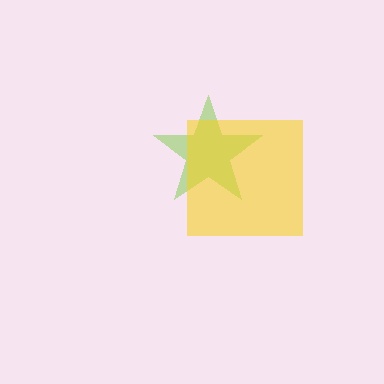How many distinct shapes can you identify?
There are 2 distinct shapes: a lime star, a yellow square.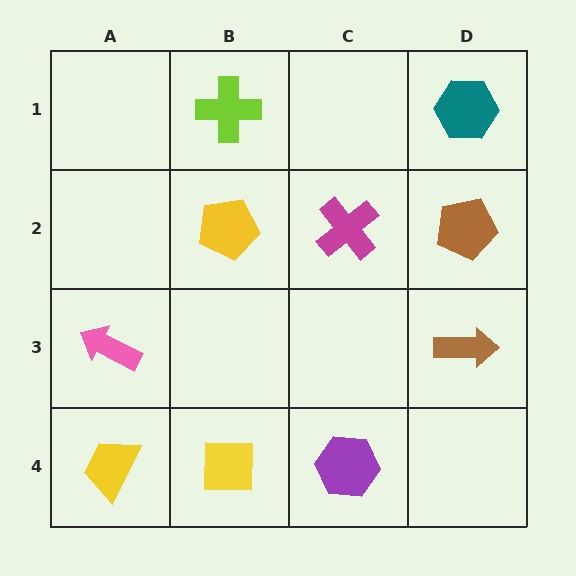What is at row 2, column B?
A yellow pentagon.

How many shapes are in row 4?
3 shapes.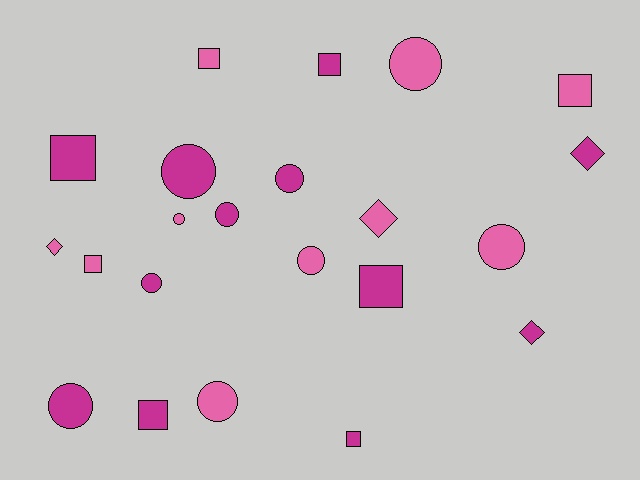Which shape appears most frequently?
Circle, with 10 objects.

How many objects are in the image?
There are 22 objects.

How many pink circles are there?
There are 5 pink circles.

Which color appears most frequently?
Magenta, with 12 objects.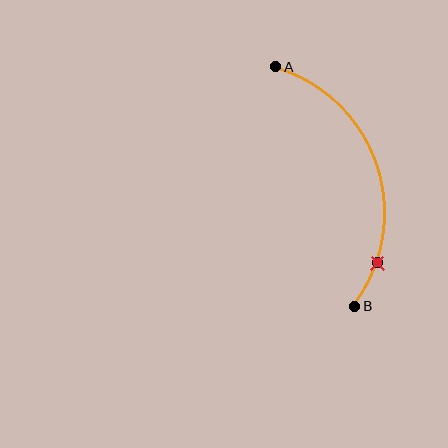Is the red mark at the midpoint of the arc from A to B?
No. The red mark lies on the arc but is closer to endpoint B. The arc midpoint would be at the point on the curve equidistant along the arc from both A and B.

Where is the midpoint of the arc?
The arc midpoint is the point on the curve farthest from the straight line joining A and B. It sits to the right of that line.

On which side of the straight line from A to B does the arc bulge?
The arc bulges to the right of the straight line connecting A and B.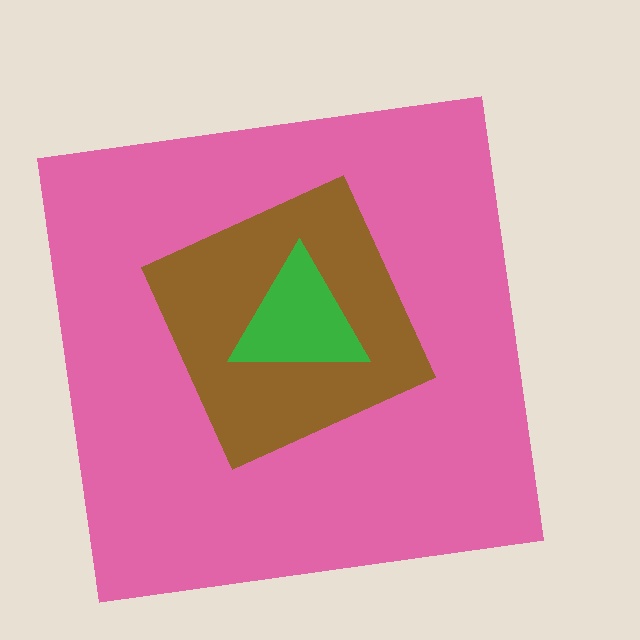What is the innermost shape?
The green triangle.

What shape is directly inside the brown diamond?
The green triangle.